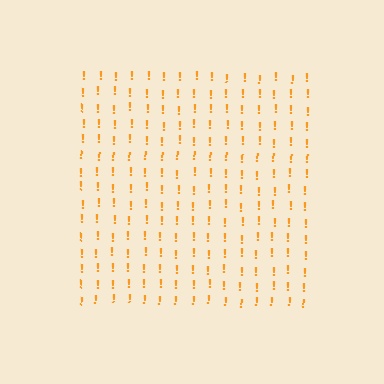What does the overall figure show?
The overall figure shows a square.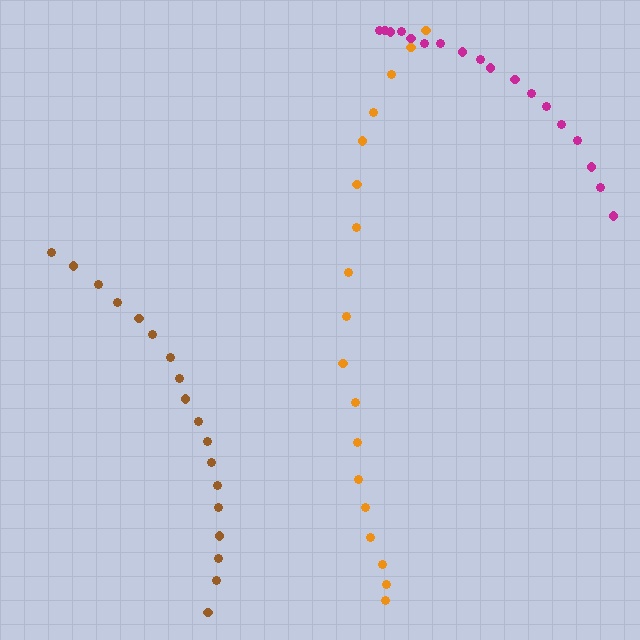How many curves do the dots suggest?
There are 3 distinct paths.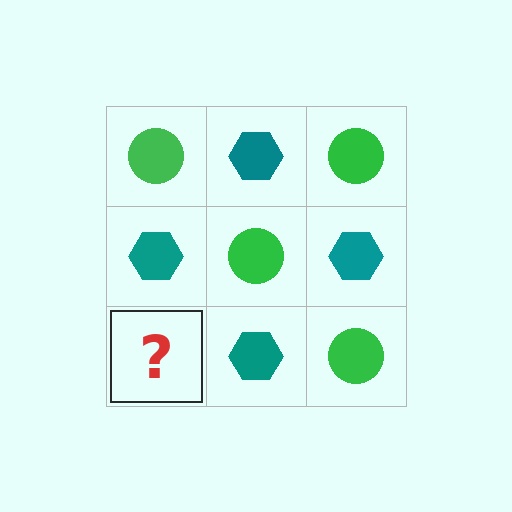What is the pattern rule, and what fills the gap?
The rule is that it alternates green circle and teal hexagon in a checkerboard pattern. The gap should be filled with a green circle.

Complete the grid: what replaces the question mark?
The question mark should be replaced with a green circle.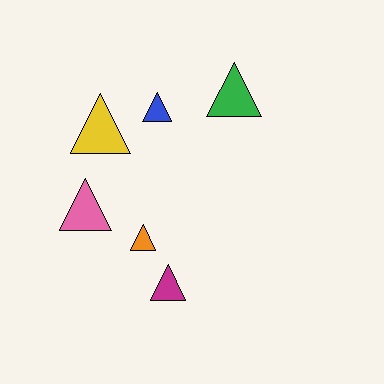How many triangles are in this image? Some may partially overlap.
There are 6 triangles.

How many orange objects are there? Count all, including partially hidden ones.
There is 1 orange object.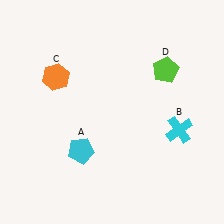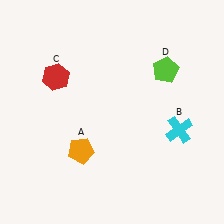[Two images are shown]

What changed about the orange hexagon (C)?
In Image 1, C is orange. In Image 2, it changed to red.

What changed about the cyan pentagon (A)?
In Image 1, A is cyan. In Image 2, it changed to orange.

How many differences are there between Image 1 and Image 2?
There are 2 differences between the two images.